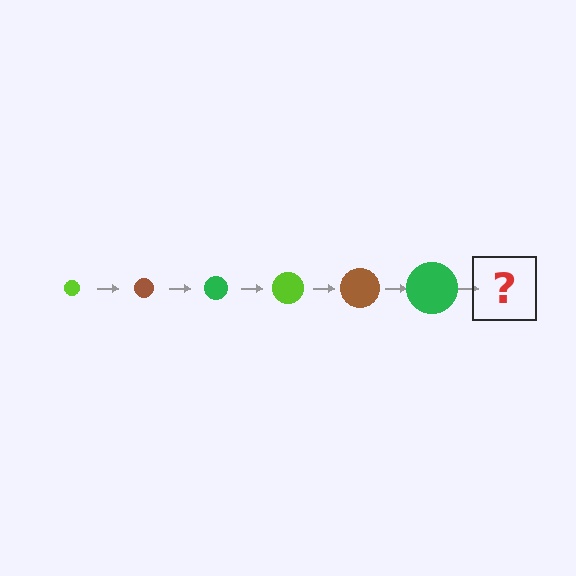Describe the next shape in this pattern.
It should be a lime circle, larger than the previous one.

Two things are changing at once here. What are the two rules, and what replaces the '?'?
The two rules are that the circle grows larger each step and the color cycles through lime, brown, and green. The '?' should be a lime circle, larger than the previous one.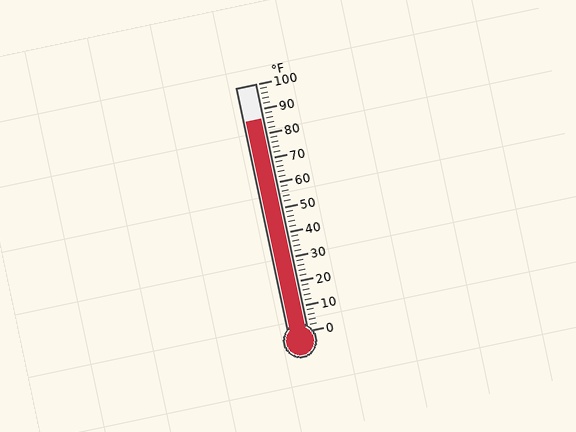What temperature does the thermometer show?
The thermometer shows approximately 86°F.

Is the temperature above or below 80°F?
The temperature is above 80°F.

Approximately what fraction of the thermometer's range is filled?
The thermometer is filled to approximately 85% of its range.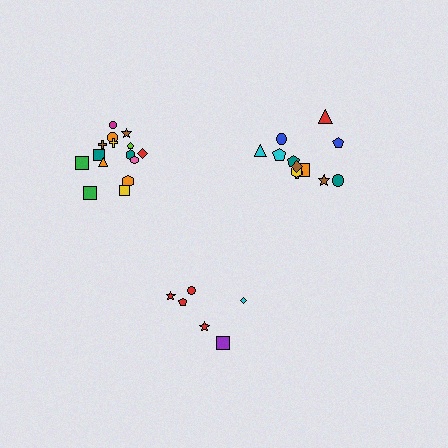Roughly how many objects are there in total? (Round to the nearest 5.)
Roughly 35 objects in total.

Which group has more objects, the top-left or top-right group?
The top-left group.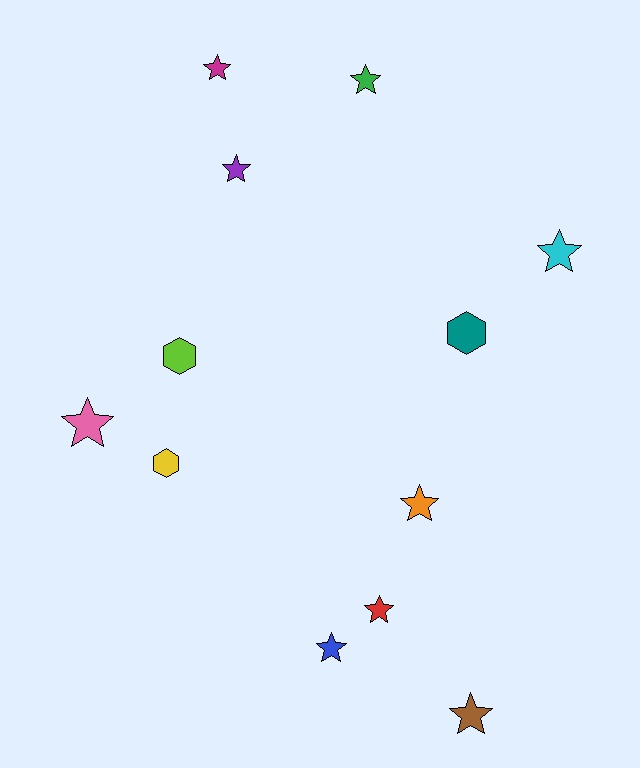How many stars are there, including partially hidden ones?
There are 9 stars.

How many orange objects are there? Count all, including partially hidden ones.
There is 1 orange object.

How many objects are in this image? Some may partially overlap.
There are 12 objects.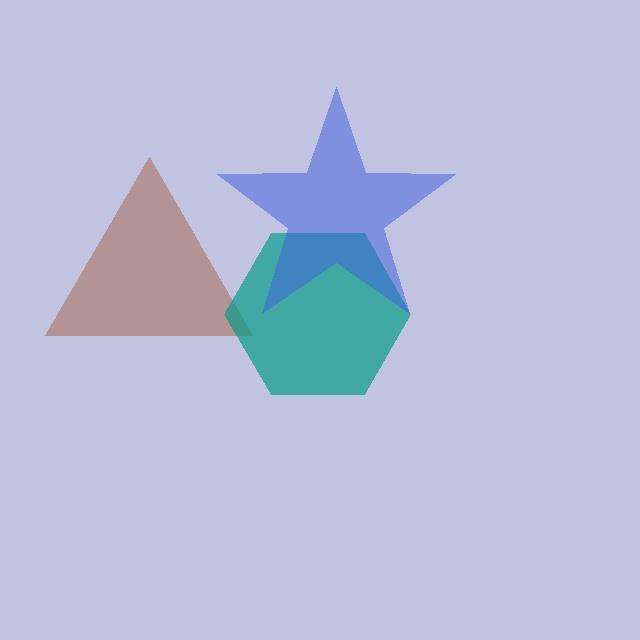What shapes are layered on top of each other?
The layered shapes are: a brown triangle, a teal hexagon, a blue star.